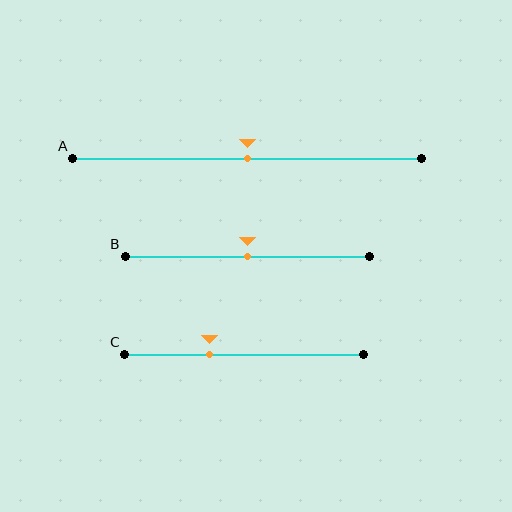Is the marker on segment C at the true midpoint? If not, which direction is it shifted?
No, the marker on segment C is shifted to the left by about 15% of the segment length.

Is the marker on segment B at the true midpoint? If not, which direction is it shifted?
Yes, the marker on segment B is at the true midpoint.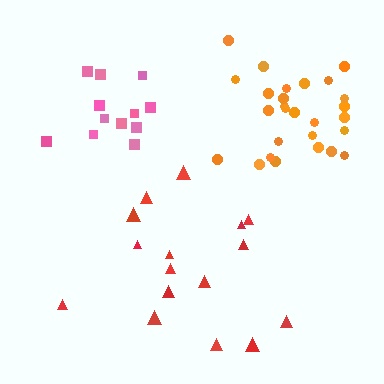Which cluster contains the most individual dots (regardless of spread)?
Orange (28).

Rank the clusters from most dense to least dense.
pink, orange, red.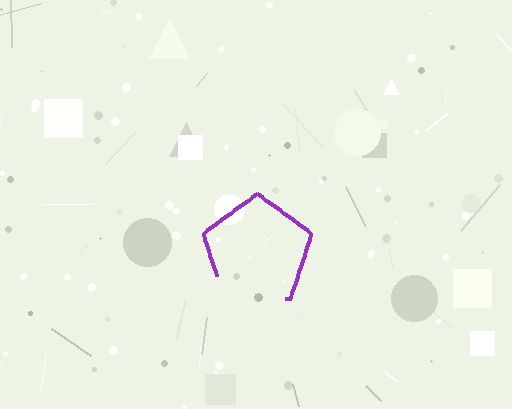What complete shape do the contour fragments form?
The contour fragments form a pentagon.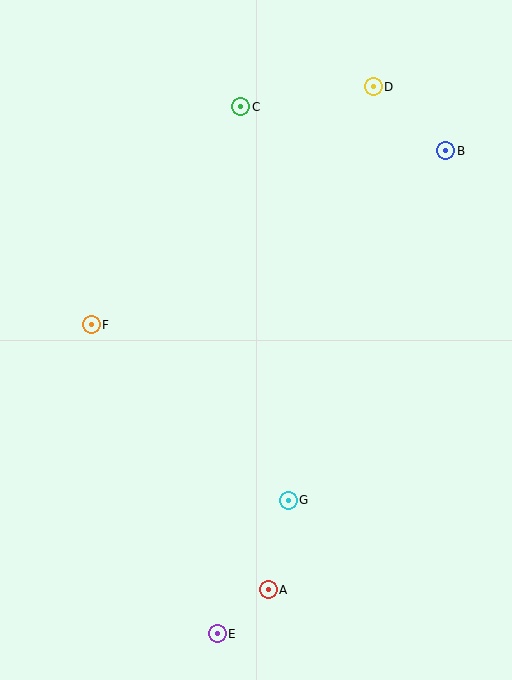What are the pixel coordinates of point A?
Point A is at (268, 590).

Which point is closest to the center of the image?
Point G at (288, 500) is closest to the center.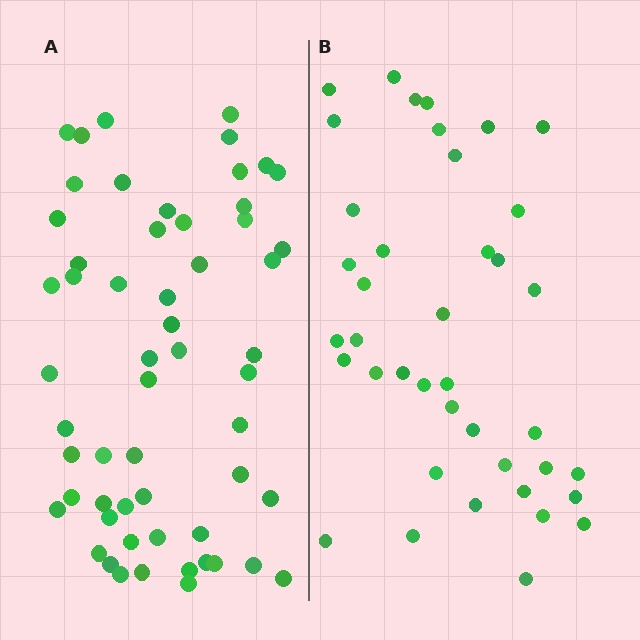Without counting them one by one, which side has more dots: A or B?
Region A (the left region) has more dots.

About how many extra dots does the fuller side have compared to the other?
Region A has approximately 15 more dots than region B.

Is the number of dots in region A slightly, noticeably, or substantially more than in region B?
Region A has noticeably more, but not dramatically so. The ratio is roughly 1.4 to 1.